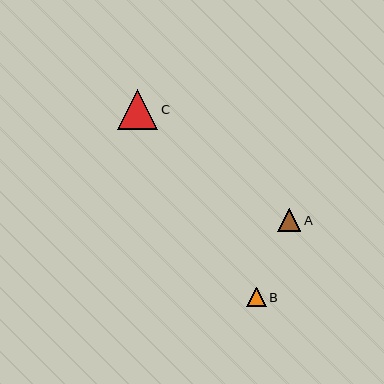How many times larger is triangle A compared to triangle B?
Triangle A is approximately 1.2 times the size of triangle B.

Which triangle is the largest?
Triangle C is the largest with a size of approximately 40 pixels.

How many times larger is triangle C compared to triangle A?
Triangle C is approximately 1.7 times the size of triangle A.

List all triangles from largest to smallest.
From largest to smallest: C, A, B.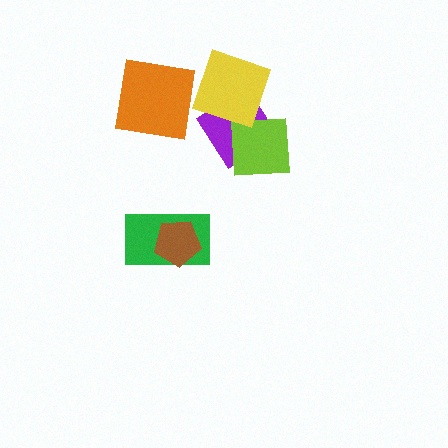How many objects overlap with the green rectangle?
1 object overlaps with the green rectangle.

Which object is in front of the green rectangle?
The brown pentagon is in front of the green rectangle.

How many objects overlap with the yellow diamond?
1 object overlaps with the yellow diamond.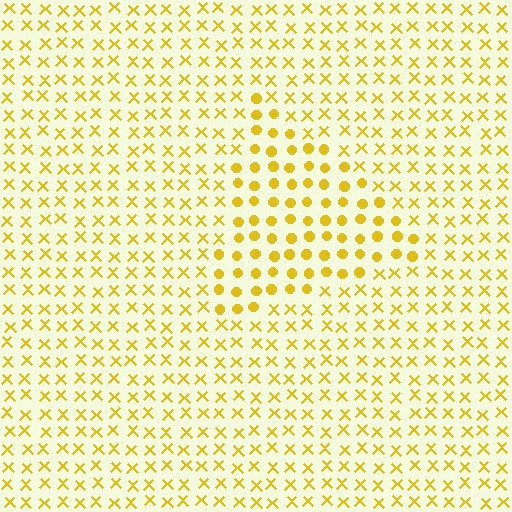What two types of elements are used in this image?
The image uses circles inside the triangle region and X marks outside it.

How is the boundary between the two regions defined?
The boundary is defined by a change in element shape: circles inside vs. X marks outside. All elements share the same color and spacing.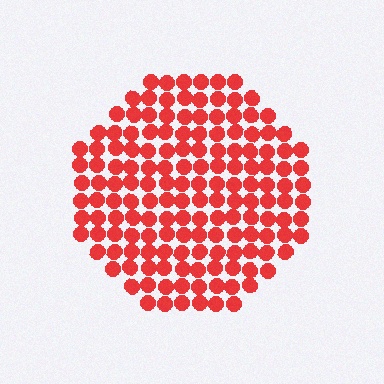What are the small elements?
The small elements are circles.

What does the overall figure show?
The overall figure shows a circle.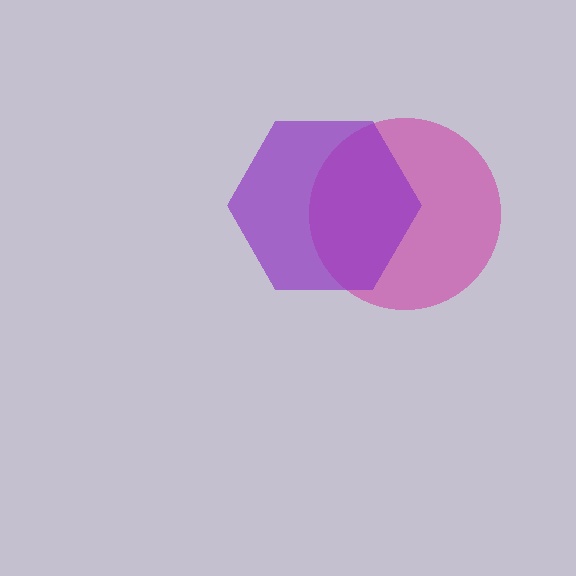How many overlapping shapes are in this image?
There are 2 overlapping shapes in the image.